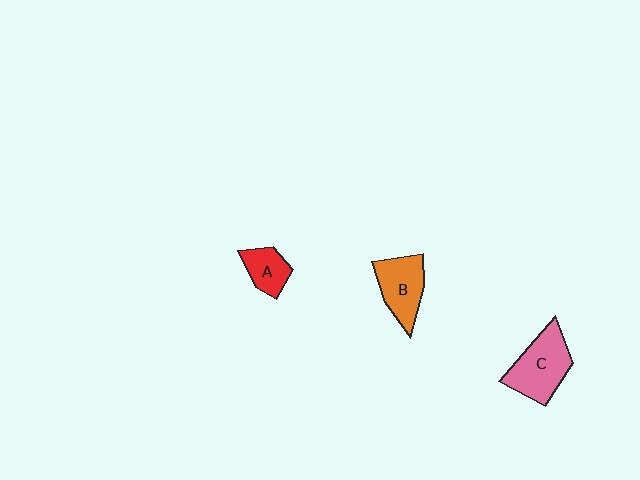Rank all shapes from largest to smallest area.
From largest to smallest: C (pink), B (orange), A (red).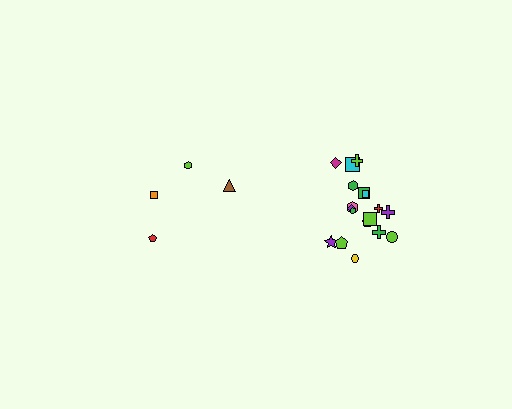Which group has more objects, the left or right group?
The right group.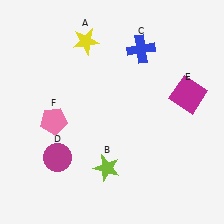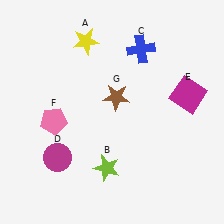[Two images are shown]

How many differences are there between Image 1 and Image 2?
There is 1 difference between the two images.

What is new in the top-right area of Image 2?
A brown star (G) was added in the top-right area of Image 2.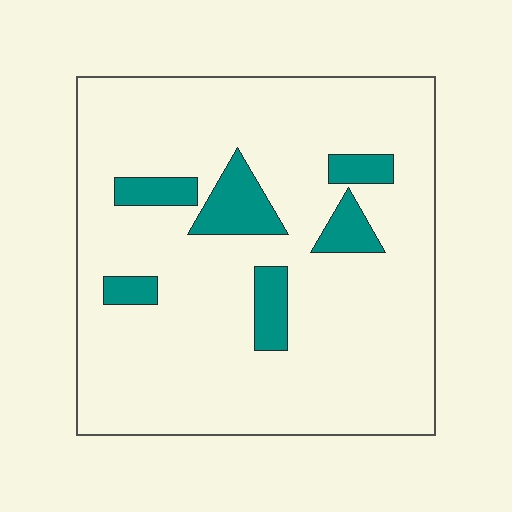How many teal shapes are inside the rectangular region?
6.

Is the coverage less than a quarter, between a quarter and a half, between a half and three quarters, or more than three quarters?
Less than a quarter.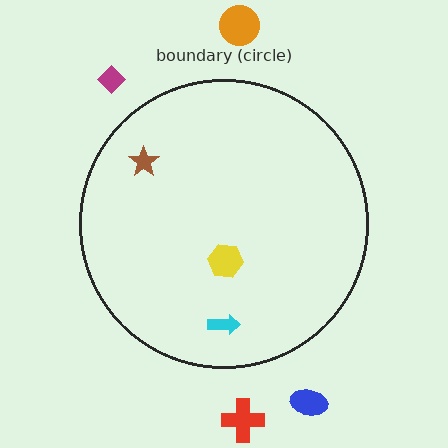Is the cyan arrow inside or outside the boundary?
Inside.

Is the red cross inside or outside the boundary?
Outside.